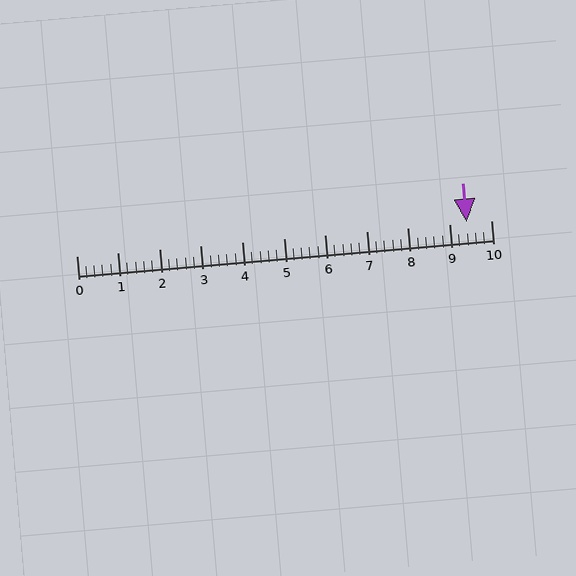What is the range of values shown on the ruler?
The ruler shows values from 0 to 10.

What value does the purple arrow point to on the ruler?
The purple arrow points to approximately 9.4.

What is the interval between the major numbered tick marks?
The major tick marks are spaced 1 units apart.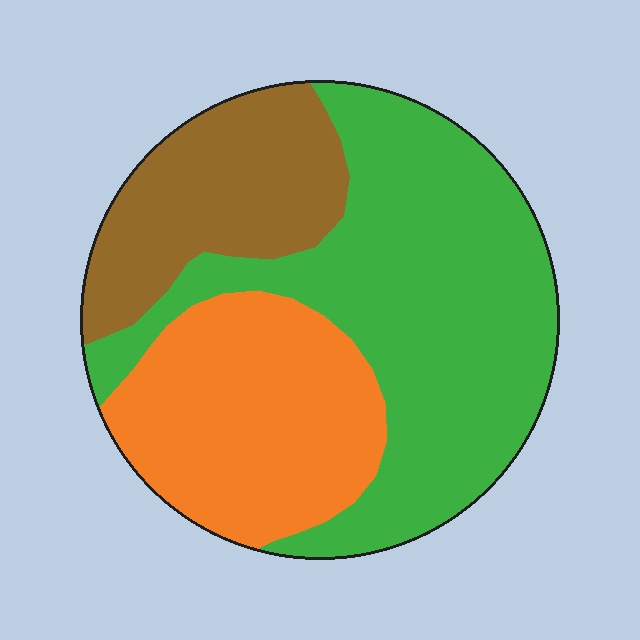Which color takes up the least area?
Brown, at roughly 20%.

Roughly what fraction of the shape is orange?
Orange takes up between a sixth and a third of the shape.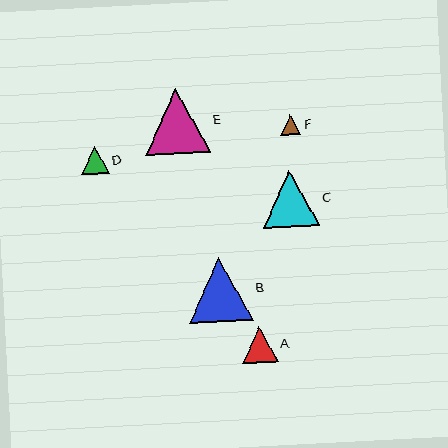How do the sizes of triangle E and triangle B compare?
Triangle E and triangle B are approximately the same size.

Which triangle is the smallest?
Triangle F is the smallest with a size of approximately 20 pixels.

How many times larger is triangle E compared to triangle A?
Triangle E is approximately 1.8 times the size of triangle A.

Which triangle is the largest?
Triangle E is the largest with a size of approximately 65 pixels.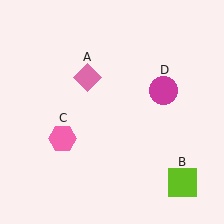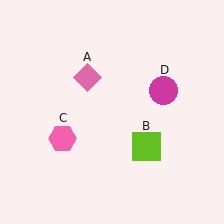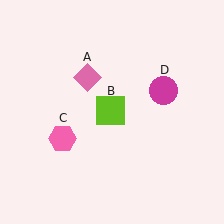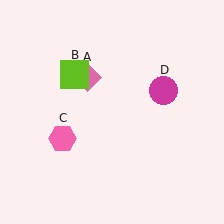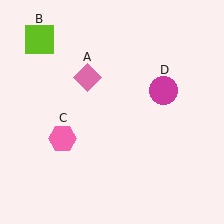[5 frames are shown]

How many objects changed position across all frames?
1 object changed position: lime square (object B).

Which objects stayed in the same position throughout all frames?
Pink diamond (object A) and pink hexagon (object C) and magenta circle (object D) remained stationary.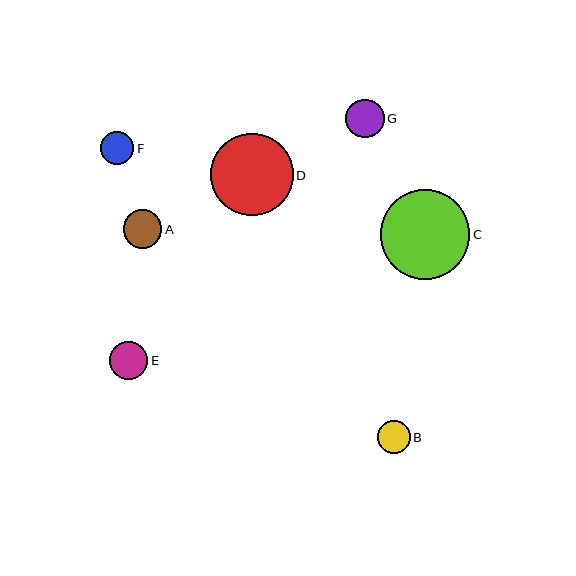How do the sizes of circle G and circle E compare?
Circle G and circle E are approximately the same size.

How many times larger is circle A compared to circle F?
Circle A is approximately 1.1 times the size of circle F.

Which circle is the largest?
Circle C is the largest with a size of approximately 90 pixels.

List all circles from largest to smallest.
From largest to smallest: C, D, G, A, E, F, B.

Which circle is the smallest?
Circle B is the smallest with a size of approximately 33 pixels.